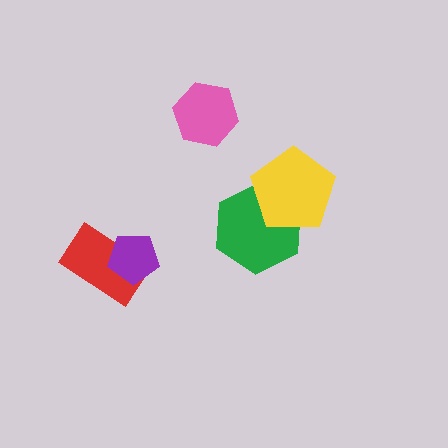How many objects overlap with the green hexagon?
1 object overlaps with the green hexagon.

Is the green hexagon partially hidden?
Yes, it is partially covered by another shape.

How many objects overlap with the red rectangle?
1 object overlaps with the red rectangle.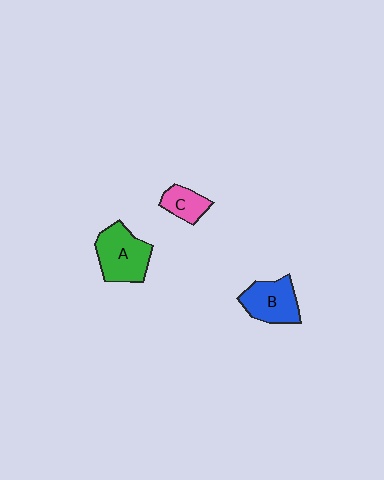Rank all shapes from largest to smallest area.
From largest to smallest: A (green), B (blue), C (pink).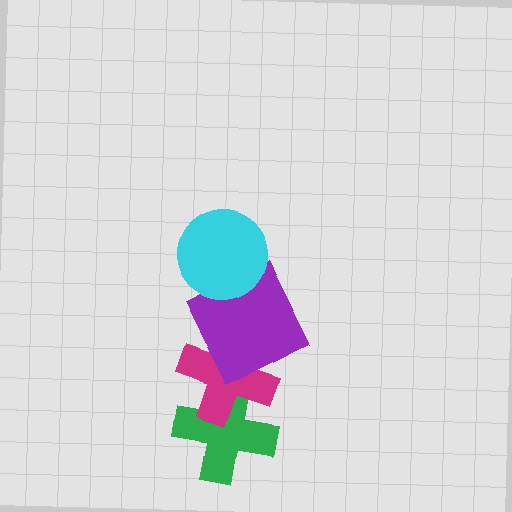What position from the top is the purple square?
The purple square is 2nd from the top.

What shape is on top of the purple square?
The cyan circle is on top of the purple square.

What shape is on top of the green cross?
The magenta cross is on top of the green cross.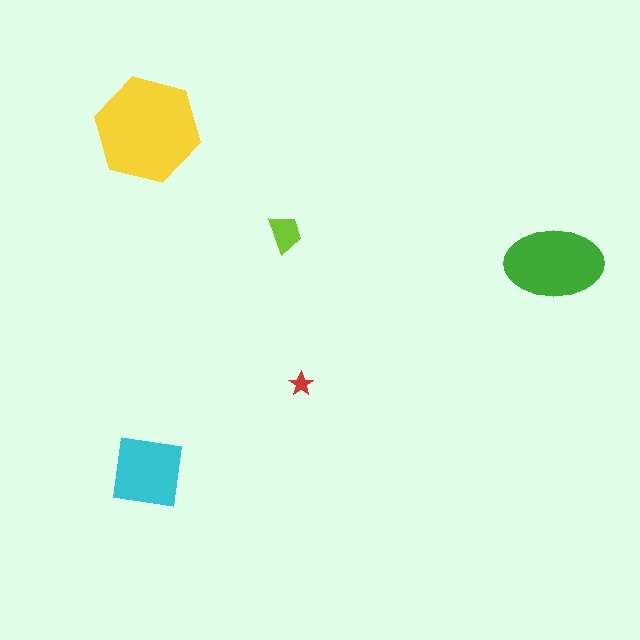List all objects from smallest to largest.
The red star, the lime trapezoid, the cyan square, the green ellipse, the yellow hexagon.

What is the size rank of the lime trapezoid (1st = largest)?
4th.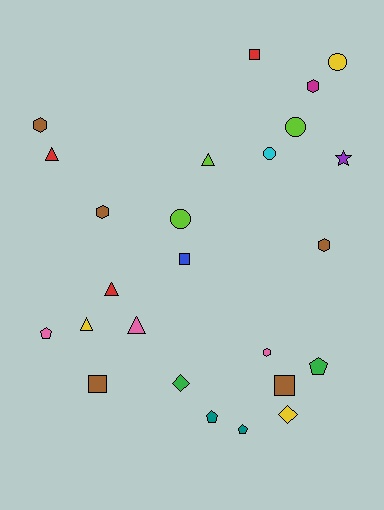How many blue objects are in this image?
There is 1 blue object.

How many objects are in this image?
There are 25 objects.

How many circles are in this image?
There are 4 circles.